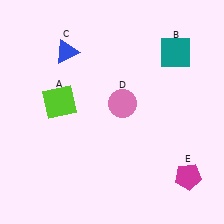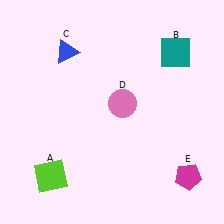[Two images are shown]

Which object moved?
The lime square (A) moved down.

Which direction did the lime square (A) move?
The lime square (A) moved down.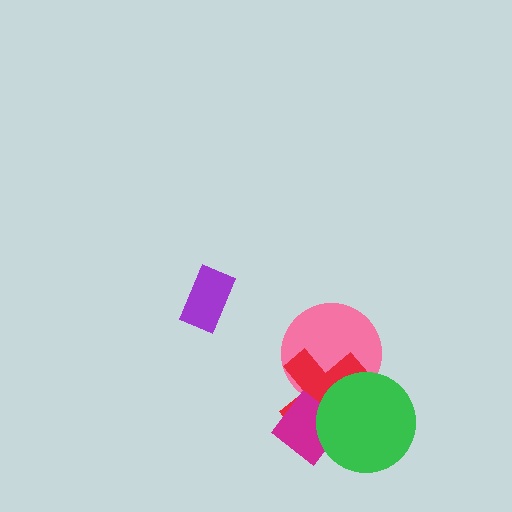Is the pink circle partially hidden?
Yes, it is partially covered by another shape.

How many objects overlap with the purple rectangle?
0 objects overlap with the purple rectangle.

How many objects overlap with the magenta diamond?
3 objects overlap with the magenta diamond.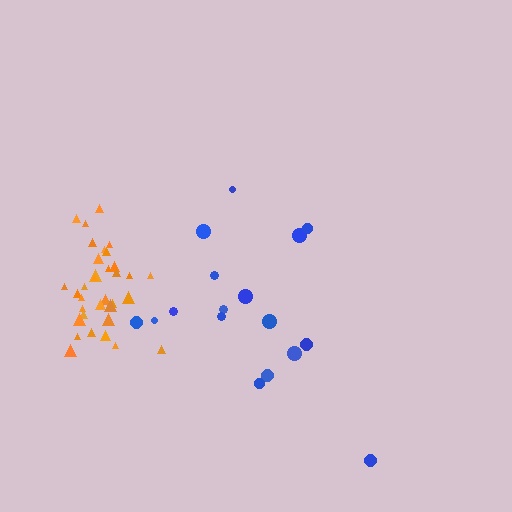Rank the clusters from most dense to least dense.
orange, blue.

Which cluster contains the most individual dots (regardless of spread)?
Orange (34).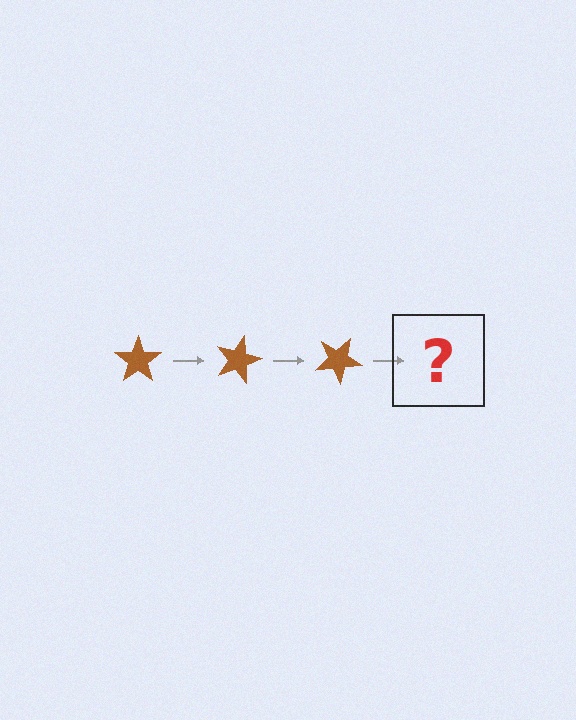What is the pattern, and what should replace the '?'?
The pattern is that the star rotates 15 degrees each step. The '?' should be a brown star rotated 45 degrees.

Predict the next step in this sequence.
The next step is a brown star rotated 45 degrees.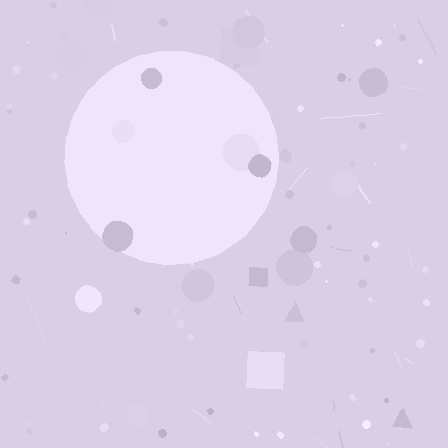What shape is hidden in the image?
A circle is hidden in the image.